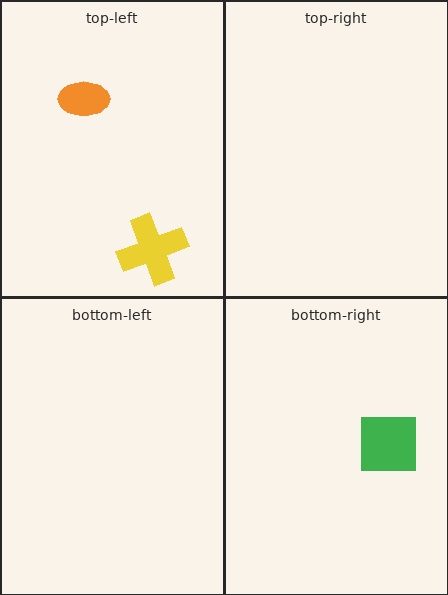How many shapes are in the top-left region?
2.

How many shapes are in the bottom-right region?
1.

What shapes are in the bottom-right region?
The green square.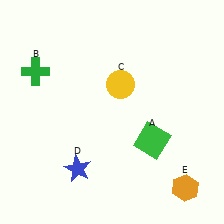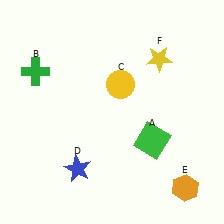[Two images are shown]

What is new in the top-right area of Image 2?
A yellow star (F) was added in the top-right area of Image 2.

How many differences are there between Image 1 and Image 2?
There is 1 difference between the two images.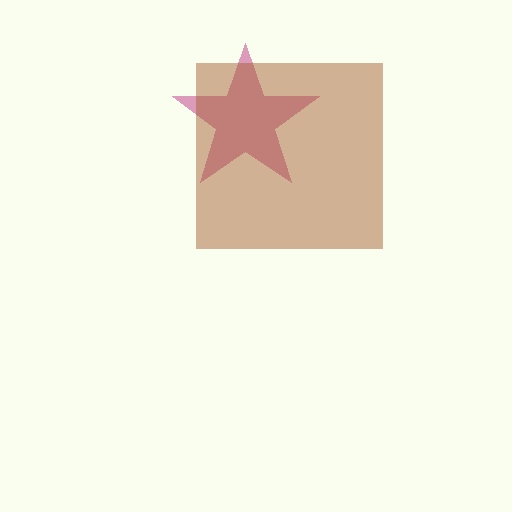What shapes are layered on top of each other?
The layered shapes are: a magenta star, a brown square.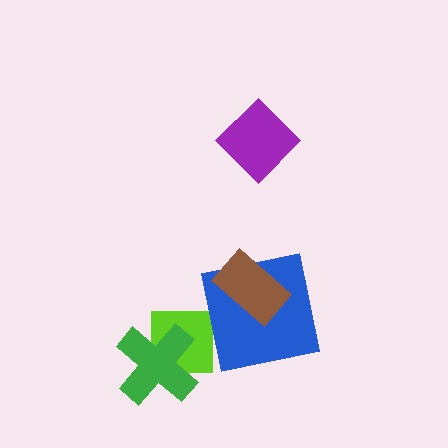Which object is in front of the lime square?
The green cross is in front of the lime square.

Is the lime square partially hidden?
Yes, it is partially covered by another shape.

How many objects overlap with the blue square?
1 object overlaps with the blue square.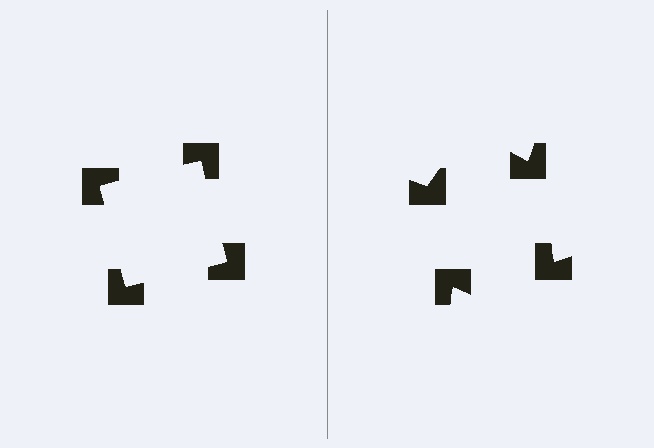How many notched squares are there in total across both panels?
8 — 4 on each side.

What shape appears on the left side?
An illusory square.